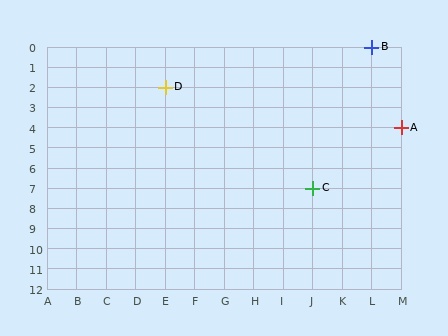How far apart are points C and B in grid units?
Points C and B are 2 columns and 7 rows apart (about 7.3 grid units diagonally).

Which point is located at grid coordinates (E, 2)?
Point D is at (E, 2).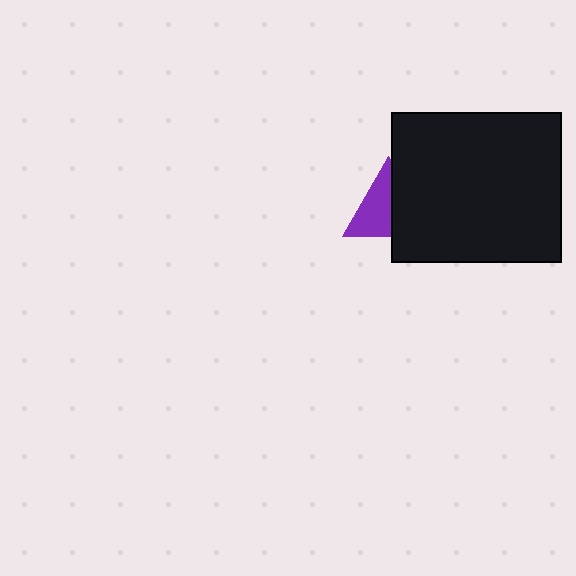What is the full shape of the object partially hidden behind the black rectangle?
The partially hidden object is a purple triangle.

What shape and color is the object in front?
The object in front is a black rectangle.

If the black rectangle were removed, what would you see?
You would see the complete purple triangle.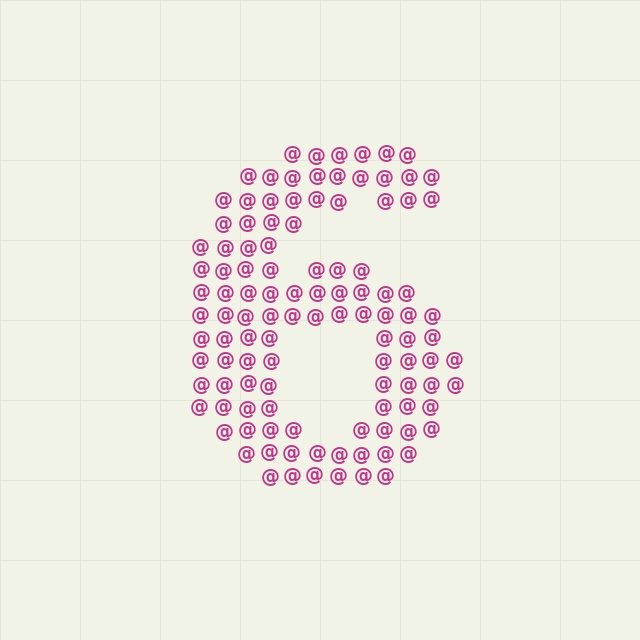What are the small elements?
The small elements are at signs.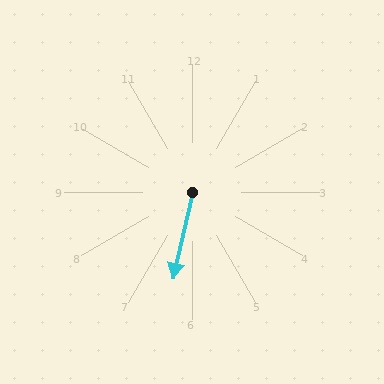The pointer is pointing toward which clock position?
Roughly 6 o'clock.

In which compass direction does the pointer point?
South.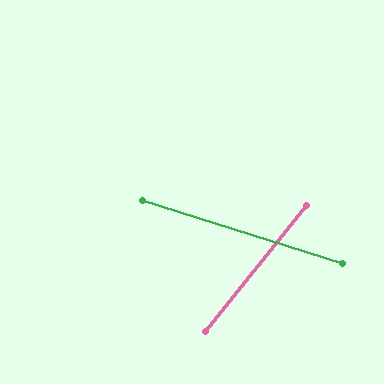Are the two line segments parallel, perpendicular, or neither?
Neither parallel nor perpendicular — they differ by about 69°.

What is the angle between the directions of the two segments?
Approximately 69 degrees.